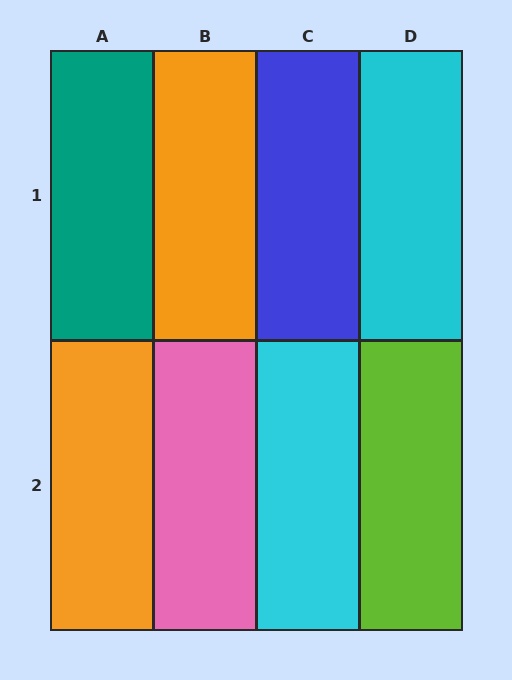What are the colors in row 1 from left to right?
Teal, orange, blue, cyan.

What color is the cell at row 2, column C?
Cyan.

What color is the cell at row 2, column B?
Pink.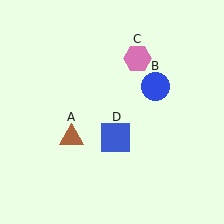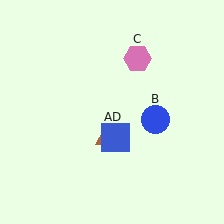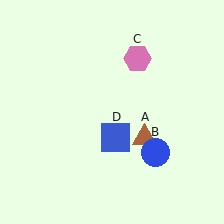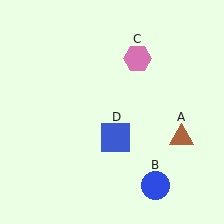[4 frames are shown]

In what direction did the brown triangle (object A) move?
The brown triangle (object A) moved right.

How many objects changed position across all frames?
2 objects changed position: brown triangle (object A), blue circle (object B).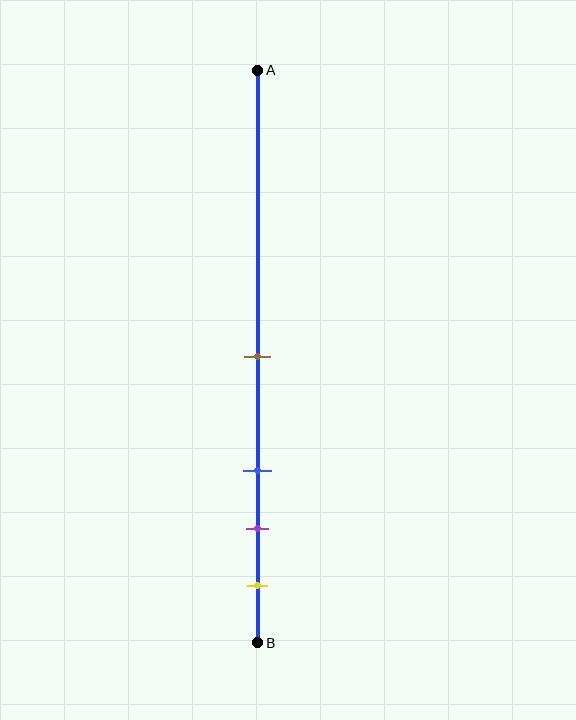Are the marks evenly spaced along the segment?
No, the marks are not evenly spaced.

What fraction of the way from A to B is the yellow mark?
The yellow mark is approximately 90% (0.9) of the way from A to B.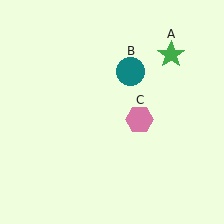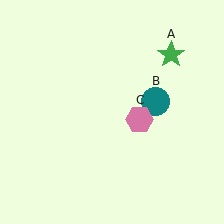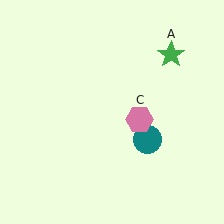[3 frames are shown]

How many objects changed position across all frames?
1 object changed position: teal circle (object B).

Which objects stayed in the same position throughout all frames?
Green star (object A) and pink hexagon (object C) remained stationary.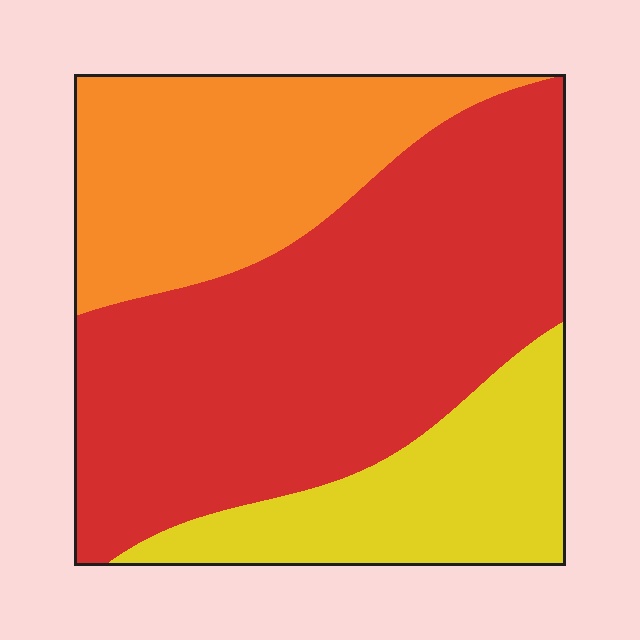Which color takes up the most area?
Red, at roughly 55%.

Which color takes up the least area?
Yellow, at roughly 20%.